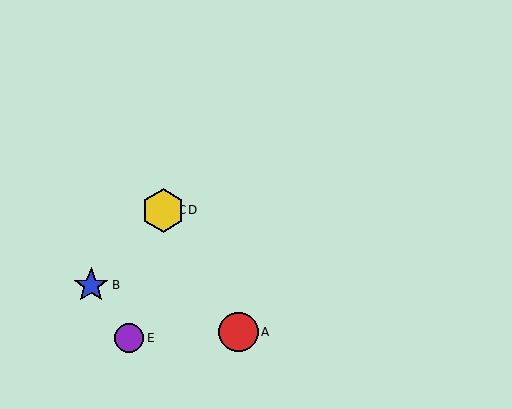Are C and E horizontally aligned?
No, C is at y≈210 and E is at y≈338.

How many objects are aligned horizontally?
2 objects (C, D) are aligned horizontally.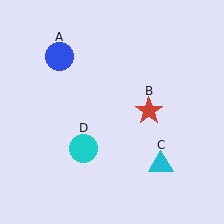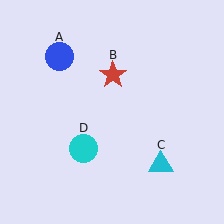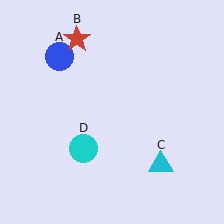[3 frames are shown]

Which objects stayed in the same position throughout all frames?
Blue circle (object A) and cyan triangle (object C) and cyan circle (object D) remained stationary.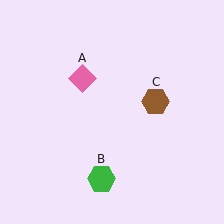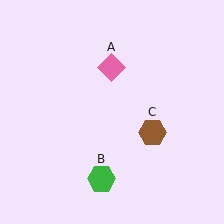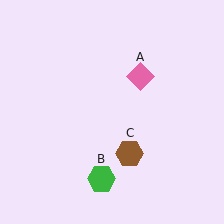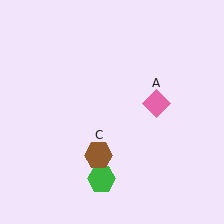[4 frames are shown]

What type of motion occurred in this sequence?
The pink diamond (object A), brown hexagon (object C) rotated clockwise around the center of the scene.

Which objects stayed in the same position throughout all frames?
Green hexagon (object B) remained stationary.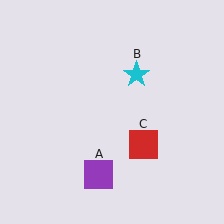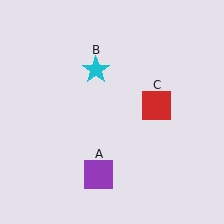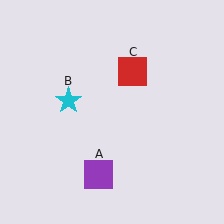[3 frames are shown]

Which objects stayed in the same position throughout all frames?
Purple square (object A) remained stationary.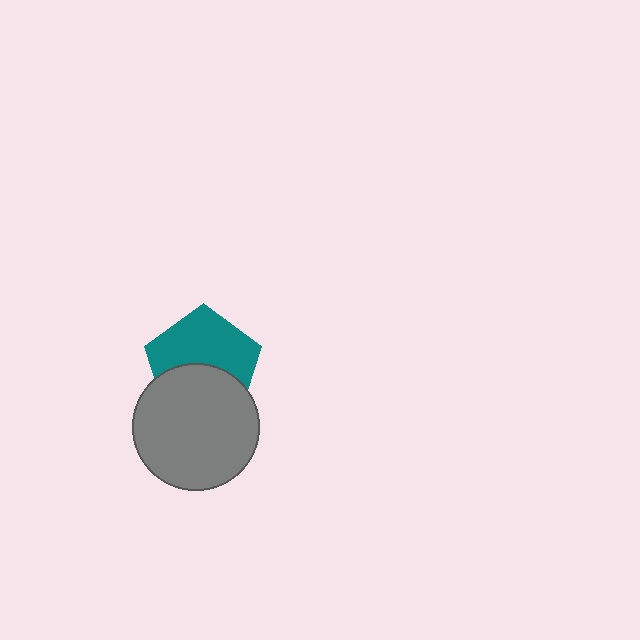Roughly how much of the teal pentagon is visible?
About half of it is visible (roughly 57%).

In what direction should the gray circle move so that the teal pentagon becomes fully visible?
The gray circle should move down. That is the shortest direction to clear the overlap and leave the teal pentagon fully visible.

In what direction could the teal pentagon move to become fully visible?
The teal pentagon could move up. That would shift it out from behind the gray circle entirely.